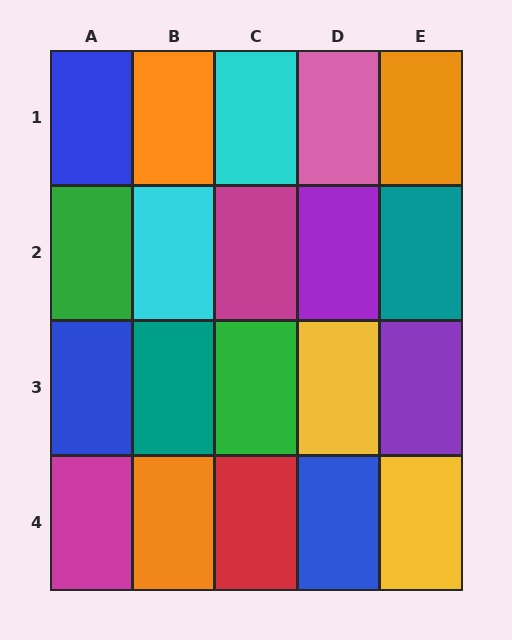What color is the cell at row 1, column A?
Blue.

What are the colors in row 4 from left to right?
Magenta, orange, red, blue, yellow.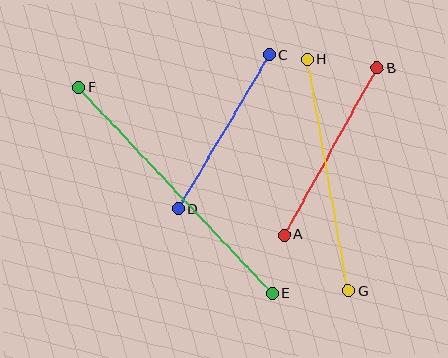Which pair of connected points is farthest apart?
Points E and F are farthest apart.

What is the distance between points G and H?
The distance is approximately 235 pixels.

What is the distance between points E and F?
The distance is approximately 282 pixels.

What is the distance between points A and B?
The distance is approximately 191 pixels.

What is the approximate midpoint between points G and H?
The midpoint is at approximately (328, 175) pixels.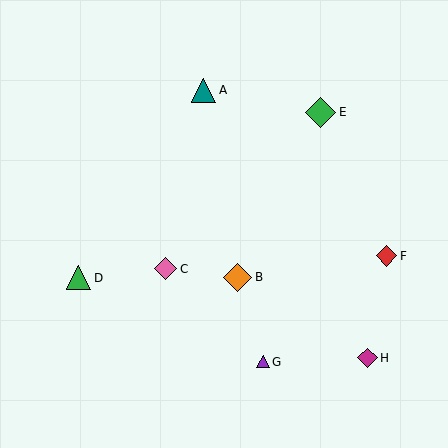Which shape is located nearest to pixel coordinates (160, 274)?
The pink diamond (labeled C) at (166, 269) is nearest to that location.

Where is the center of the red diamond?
The center of the red diamond is at (386, 256).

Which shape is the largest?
The green diamond (labeled E) is the largest.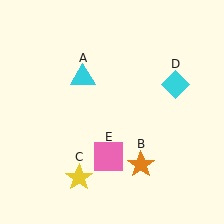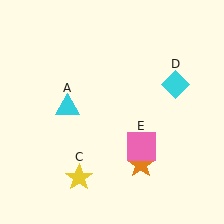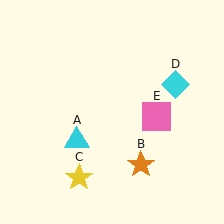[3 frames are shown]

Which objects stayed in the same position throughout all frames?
Orange star (object B) and yellow star (object C) and cyan diamond (object D) remained stationary.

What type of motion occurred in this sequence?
The cyan triangle (object A), pink square (object E) rotated counterclockwise around the center of the scene.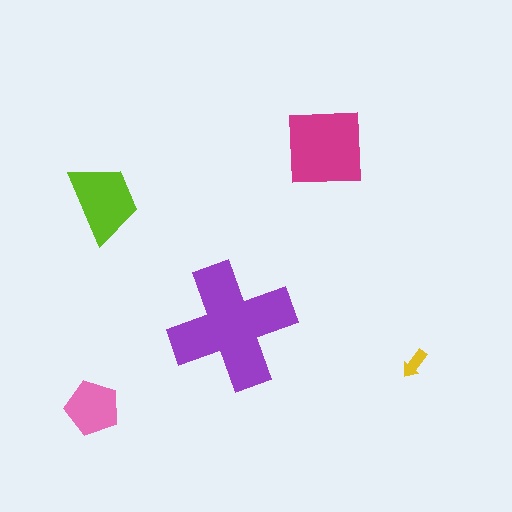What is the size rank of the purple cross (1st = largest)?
1st.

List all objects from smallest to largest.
The yellow arrow, the pink pentagon, the lime trapezoid, the magenta square, the purple cross.